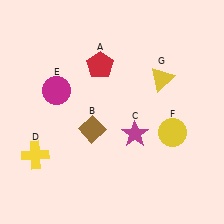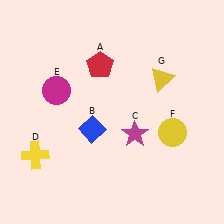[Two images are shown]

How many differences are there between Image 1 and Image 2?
There is 1 difference between the two images.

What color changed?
The diamond (B) changed from brown in Image 1 to blue in Image 2.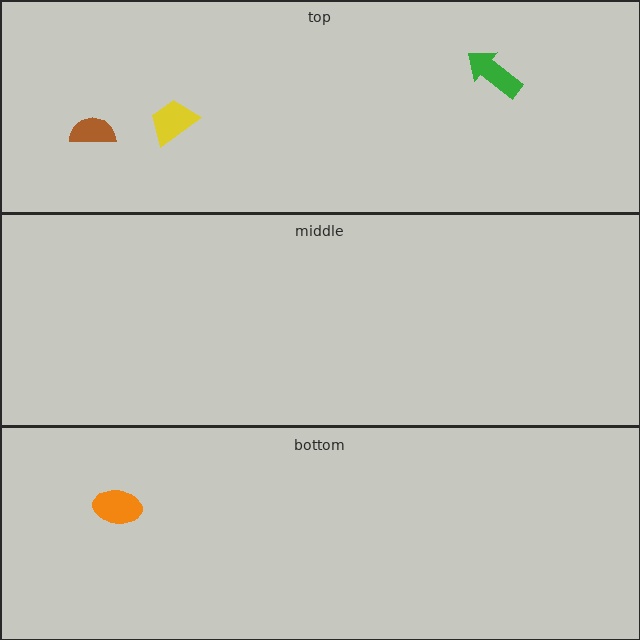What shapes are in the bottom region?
The orange ellipse.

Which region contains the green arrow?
The top region.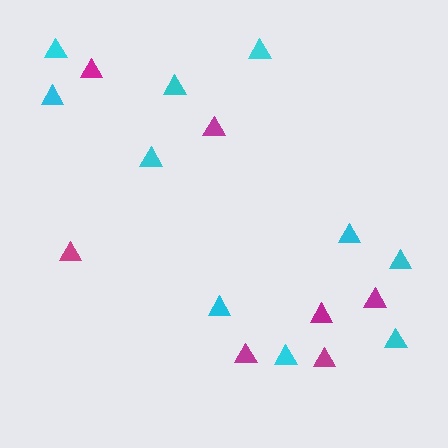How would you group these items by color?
There are 2 groups: one group of cyan triangles (10) and one group of magenta triangles (7).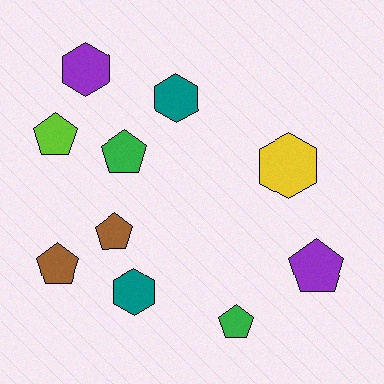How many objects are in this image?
There are 10 objects.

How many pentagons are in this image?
There are 6 pentagons.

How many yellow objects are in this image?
There is 1 yellow object.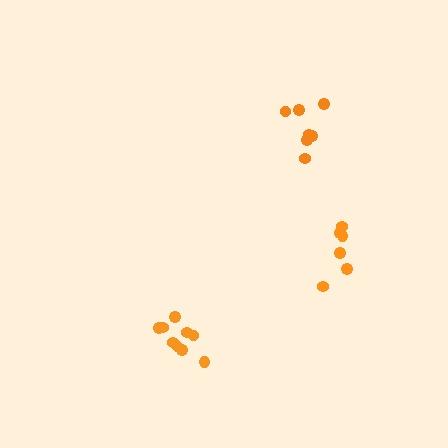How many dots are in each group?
Group 1: 7 dots, Group 2: 6 dots, Group 3: 9 dots (22 total).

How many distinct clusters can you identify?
There are 3 distinct clusters.